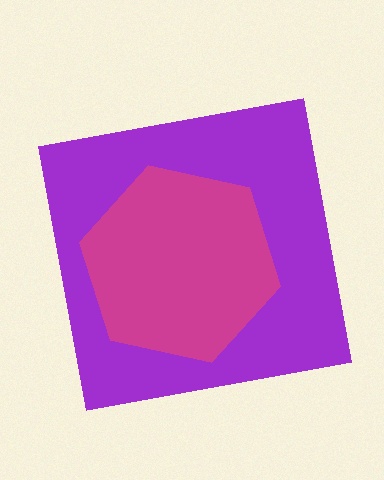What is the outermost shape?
The purple square.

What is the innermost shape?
The magenta hexagon.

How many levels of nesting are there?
2.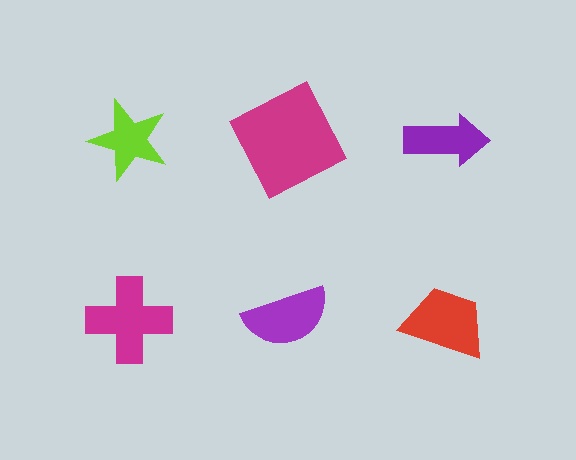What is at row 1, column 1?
A lime star.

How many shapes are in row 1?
3 shapes.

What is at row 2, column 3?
A red trapezoid.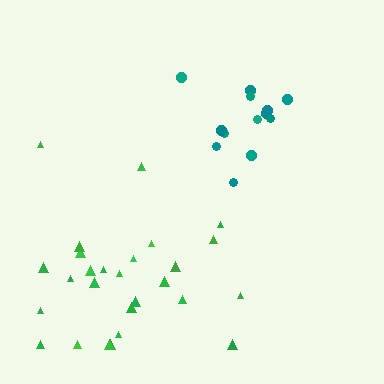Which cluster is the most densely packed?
Teal.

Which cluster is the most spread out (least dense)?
Green.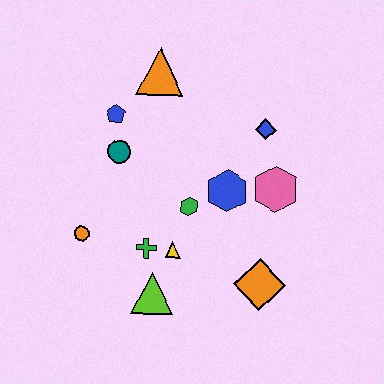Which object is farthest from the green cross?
The orange triangle is farthest from the green cross.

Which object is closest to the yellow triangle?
The green cross is closest to the yellow triangle.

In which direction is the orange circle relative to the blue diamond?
The orange circle is to the left of the blue diamond.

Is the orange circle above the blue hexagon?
No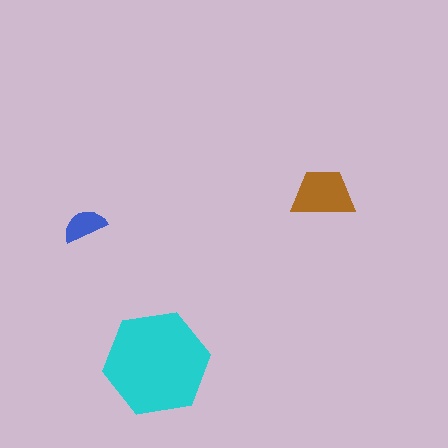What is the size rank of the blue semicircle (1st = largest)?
3rd.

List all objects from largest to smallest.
The cyan hexagon, the brown trapezoid, the blue semicircle.